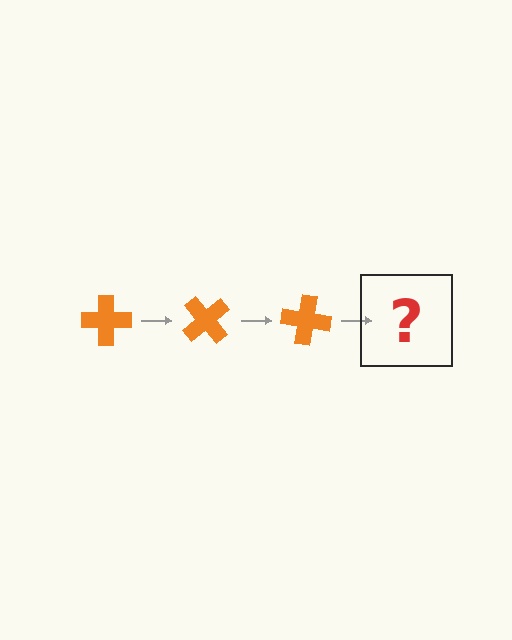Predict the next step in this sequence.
The next step is an orange cross rotated 150 degrees.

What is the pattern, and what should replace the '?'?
The pattern is that the cross rotates 50 degrees each step. The '?' should be an orange cross rotated 150 degrees.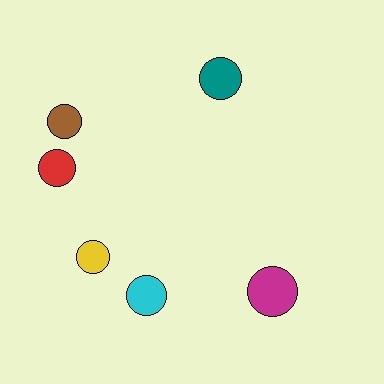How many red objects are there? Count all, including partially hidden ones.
There is 1 red object.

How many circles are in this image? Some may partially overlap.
There are 6 circles.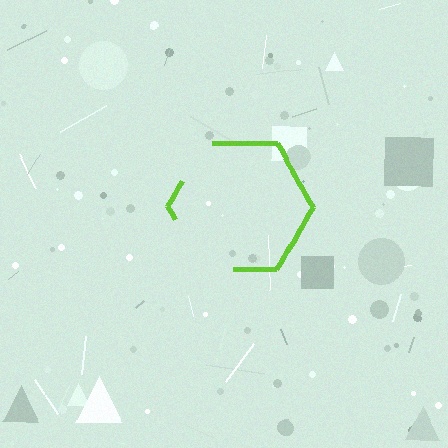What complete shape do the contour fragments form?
The contour fragments form a hexagon.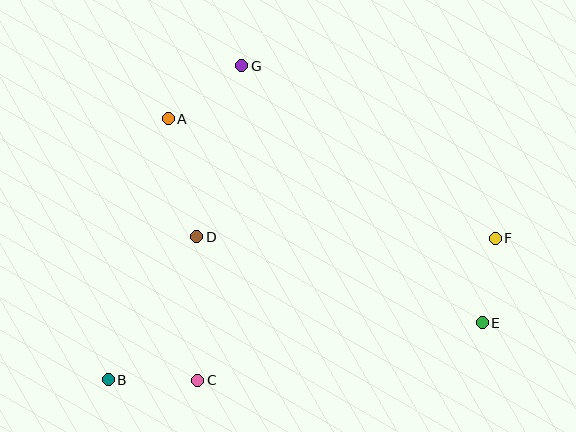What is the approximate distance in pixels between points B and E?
The distance between B and E is approximately 378 pixels.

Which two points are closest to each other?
Points E and F are closest to each other.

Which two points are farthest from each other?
Points B and F are farthest from each other.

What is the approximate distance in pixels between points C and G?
The distance between C and G is approximately 318 pixels.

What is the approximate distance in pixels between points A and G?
The distance between A and G is approximately 91 pixels.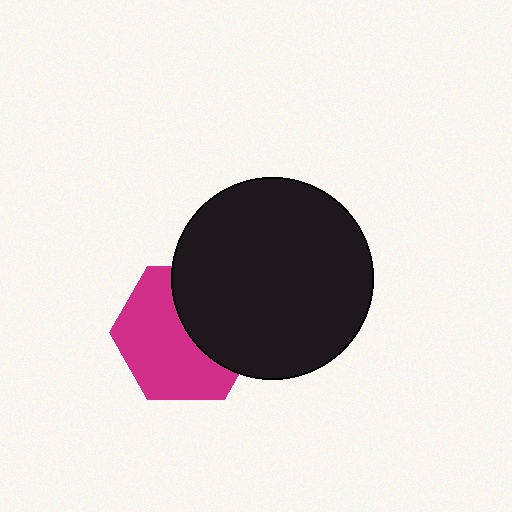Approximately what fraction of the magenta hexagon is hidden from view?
Roughly 42% of the magenta hexagon is hidden behind the black circle.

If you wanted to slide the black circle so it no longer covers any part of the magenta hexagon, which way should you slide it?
Slide it right — that is the most direct way to separate the two shapes.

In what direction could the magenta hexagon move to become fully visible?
The magenta hexagon could move left. That would shift it out from behind the black circle entirely.